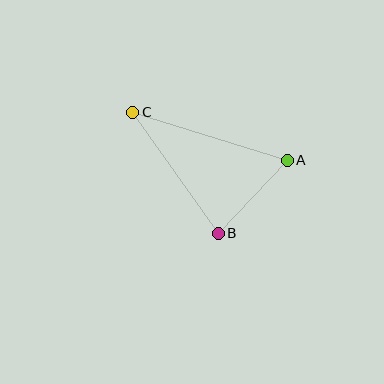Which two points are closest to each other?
Points A and B are closest to each other.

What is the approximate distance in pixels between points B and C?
The distance between B and C is approximately 148 pixels.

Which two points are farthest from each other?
Points A and C are farthest from each other.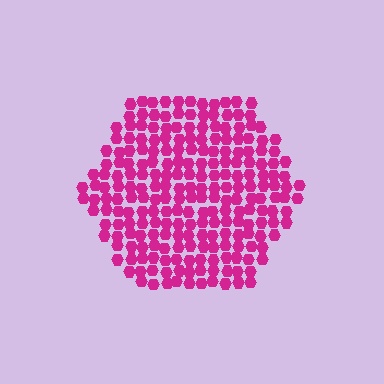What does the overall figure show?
The overall figure shows a hexagon.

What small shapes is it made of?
It is made of small hexagons.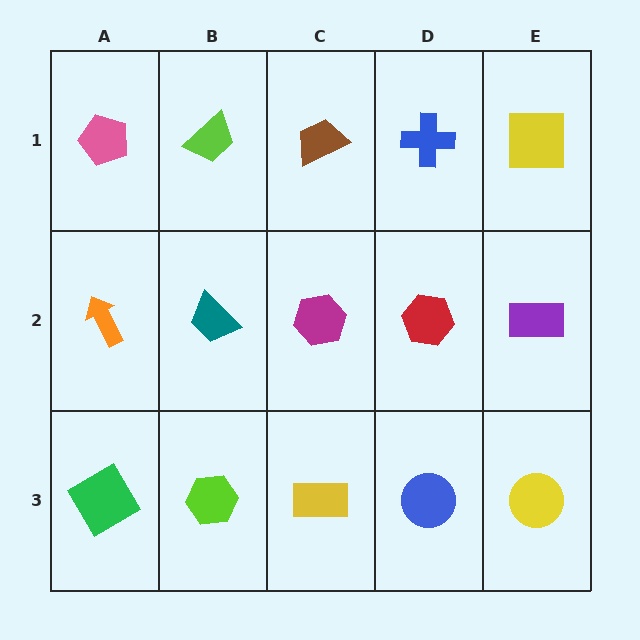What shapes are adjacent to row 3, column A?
An orange arrow (row 2, column A), a lime hexagon (row 3, column B).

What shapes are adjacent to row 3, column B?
A teal trapezoid (row 2, column B), a green diamond (row 3, column A), a yellow rectangle (row 3, column C).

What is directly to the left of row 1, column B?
A pink pentagon.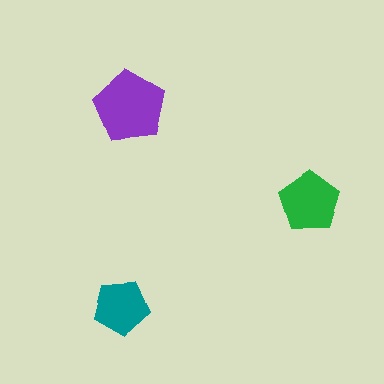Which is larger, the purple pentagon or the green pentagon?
The purple one.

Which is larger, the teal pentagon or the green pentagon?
The green one.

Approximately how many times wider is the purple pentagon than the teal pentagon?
About 1.5 times wider.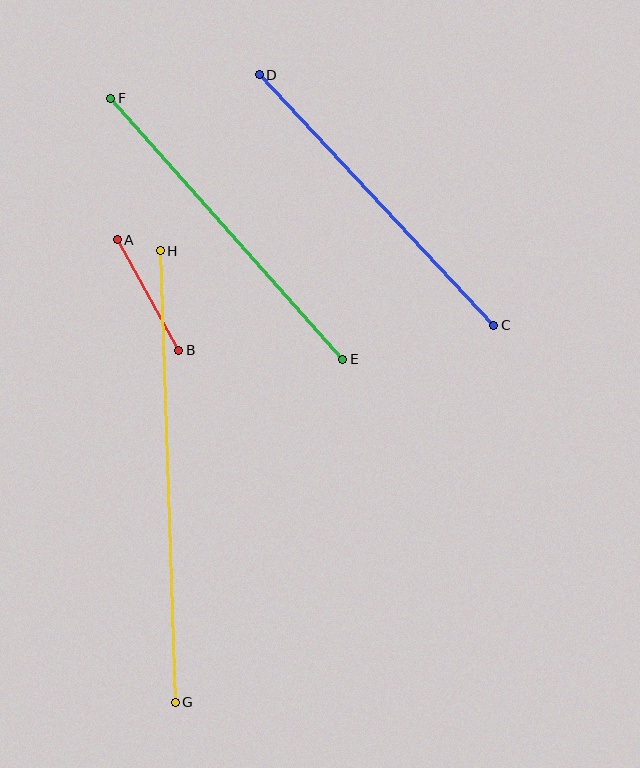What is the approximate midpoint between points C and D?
The midpoint is at approximately (377, 200) pixels.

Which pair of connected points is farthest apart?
Points G and H are farthest apart.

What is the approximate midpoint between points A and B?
The midpoint is at approximately (148, 295) pixels.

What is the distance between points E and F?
The distance is approximately 349 pixels.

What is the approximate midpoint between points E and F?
The midpoint is at approximately (227, 229) pixels.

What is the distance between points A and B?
The distance is approximately 127 pixels.